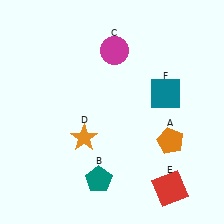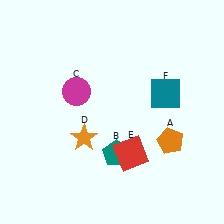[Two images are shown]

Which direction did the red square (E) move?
The red square (E) moved left.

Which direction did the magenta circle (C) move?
The magenta circle (C) moved down.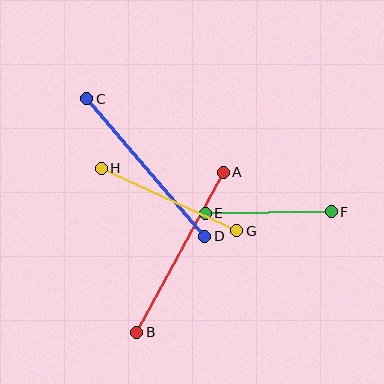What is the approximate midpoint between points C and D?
The midpoint is at approximately (146, 168) pixels.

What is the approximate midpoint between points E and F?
The midpoint is at approximately (268, 212) pixels.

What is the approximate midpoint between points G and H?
The midpoint is at approximately (169, 200) pixels.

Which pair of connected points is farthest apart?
Points A and B are farthest apart.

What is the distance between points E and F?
The distance is approximately 126 pixels.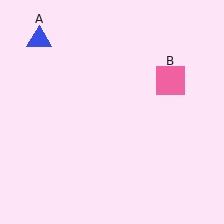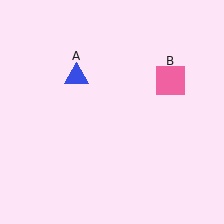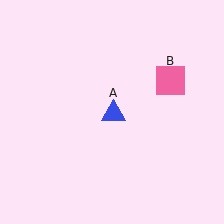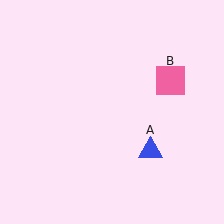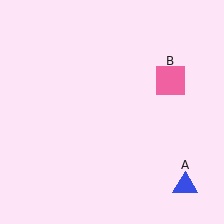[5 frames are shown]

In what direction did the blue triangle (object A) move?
The blue triangle (object A) moved down and to the right.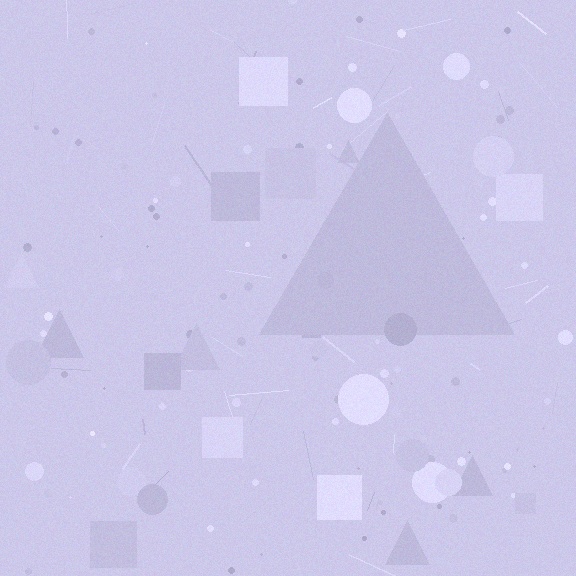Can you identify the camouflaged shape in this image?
The camouflaged shape is a triangle.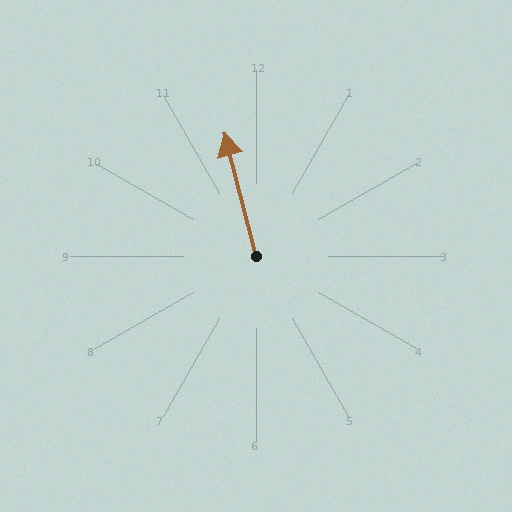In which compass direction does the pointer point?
North.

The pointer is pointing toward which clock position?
Roughly 12 o'clock.